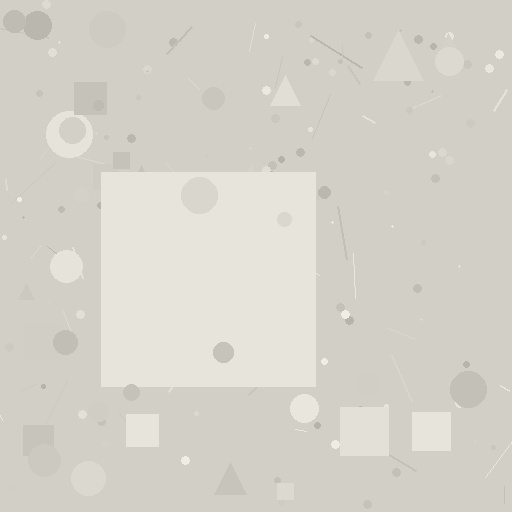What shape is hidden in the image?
A square is hidden in the image.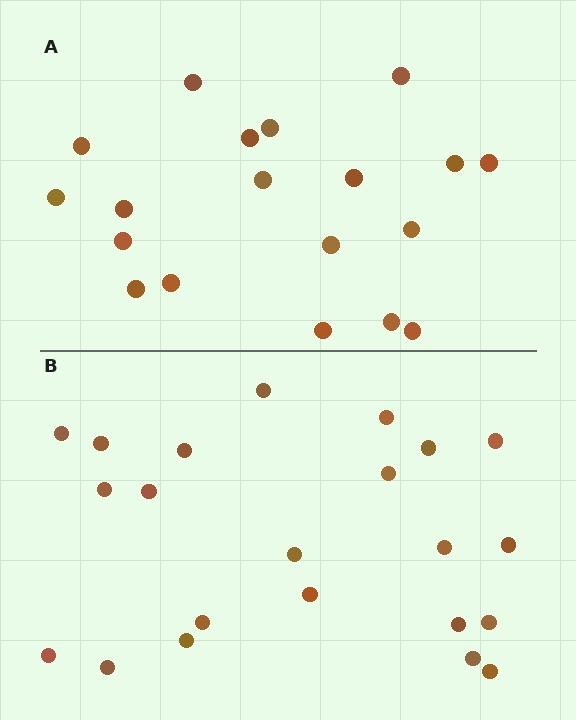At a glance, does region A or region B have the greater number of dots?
Region B (the bottom region) has more dots.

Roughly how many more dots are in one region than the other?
Region B has just a few more — roughly 2 or 3 more dots than region A.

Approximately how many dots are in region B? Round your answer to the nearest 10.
About 20 dots. (The exact count is 22, which rounds to 20.)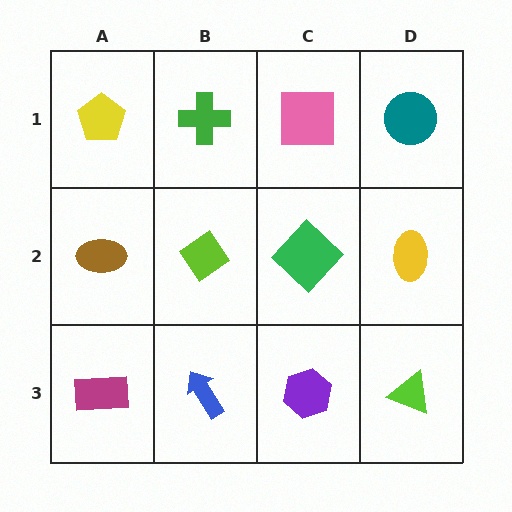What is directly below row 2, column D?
A lime triangle.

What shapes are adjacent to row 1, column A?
A brown ellipse (row 2, column A), a green cross (row 1, column B).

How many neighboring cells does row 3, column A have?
2.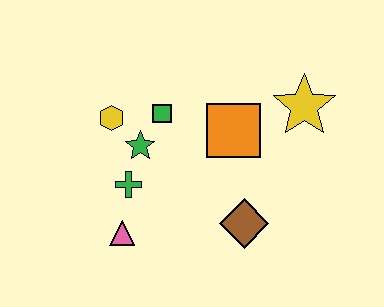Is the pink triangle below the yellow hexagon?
Yes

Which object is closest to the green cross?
The green star is closest to the green cross.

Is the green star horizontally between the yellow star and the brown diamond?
No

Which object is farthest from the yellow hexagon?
The yellow star is farthest from the yellow hexagon.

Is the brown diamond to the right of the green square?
Yes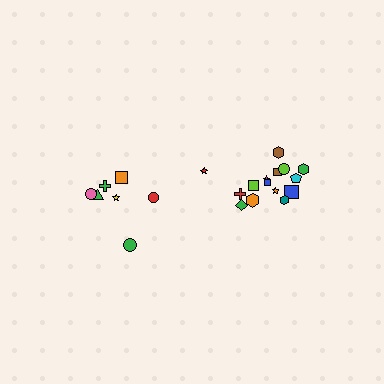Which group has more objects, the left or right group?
The right group.